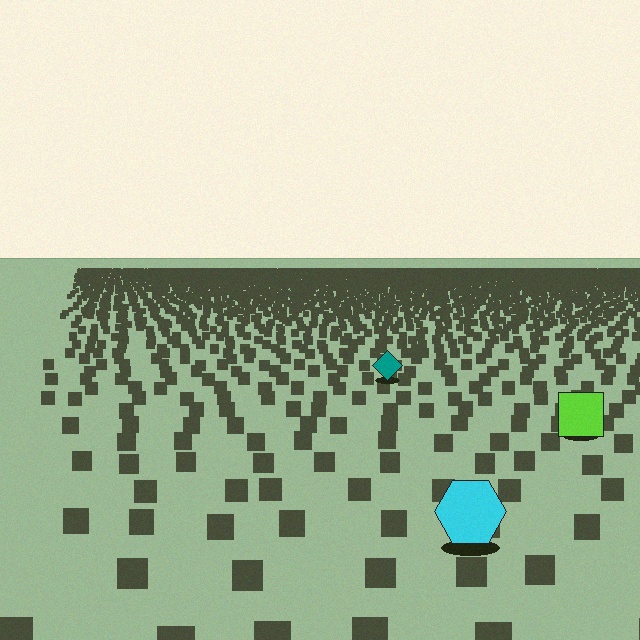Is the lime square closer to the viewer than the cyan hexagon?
No. The cyan hexagon is closer — you can tell from the texture gradient: the ground texture is coarser near it.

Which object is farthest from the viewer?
The teal diamond is farthest from the viewer. It appears smaller and the ground texture around it is denser.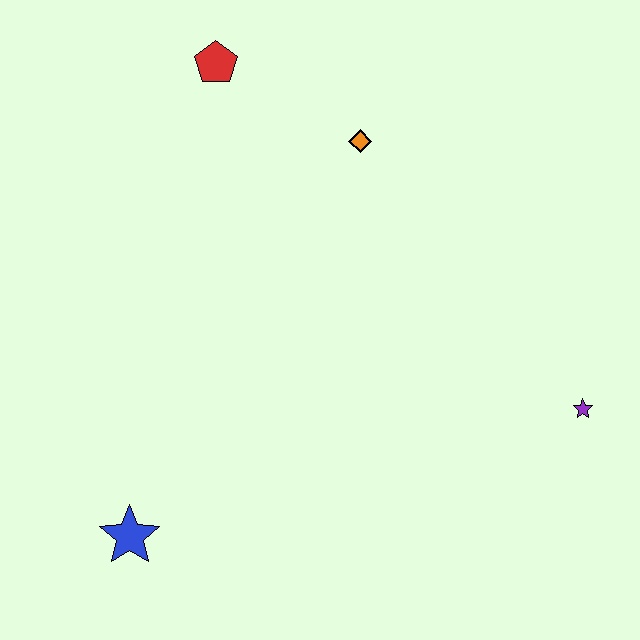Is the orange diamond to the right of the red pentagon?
Yes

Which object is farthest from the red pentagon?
The purple star is farthest from the red pentagon.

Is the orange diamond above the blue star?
Yes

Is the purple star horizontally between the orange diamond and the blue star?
No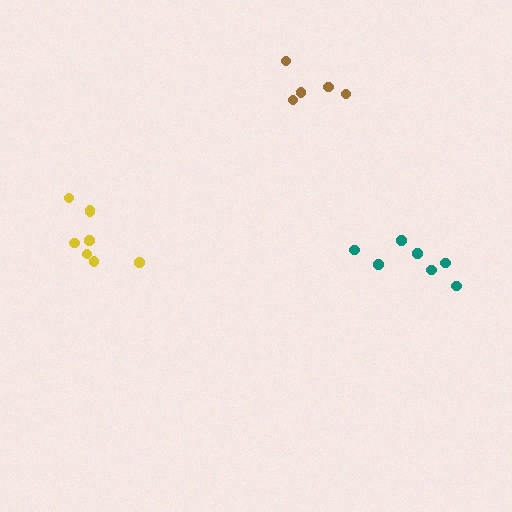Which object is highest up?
The brown cluster is topmost.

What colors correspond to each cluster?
The clusters are colored: yellow, brown, teal.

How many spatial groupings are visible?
There are 3 spatial groupings.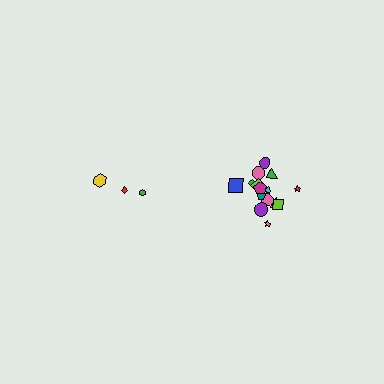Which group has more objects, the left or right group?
The right group.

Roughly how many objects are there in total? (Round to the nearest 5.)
Roughly 20 objects in total.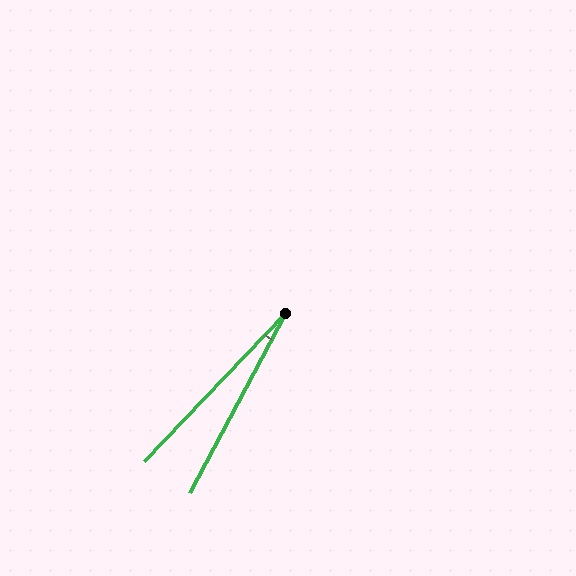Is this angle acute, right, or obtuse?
It is acute.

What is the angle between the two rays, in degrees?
Approximately 15 degrees.